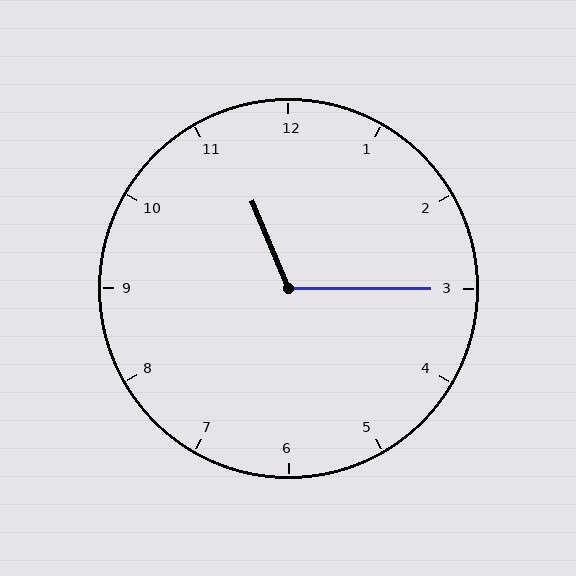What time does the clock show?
11:15.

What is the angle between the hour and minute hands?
Approximately 112 degrees.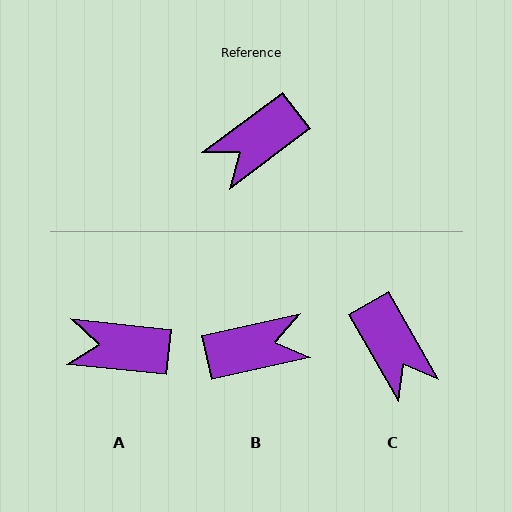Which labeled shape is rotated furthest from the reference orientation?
B, about 156 degrees away.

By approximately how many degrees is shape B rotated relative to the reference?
Approximately 156 degrees counter-clockwise.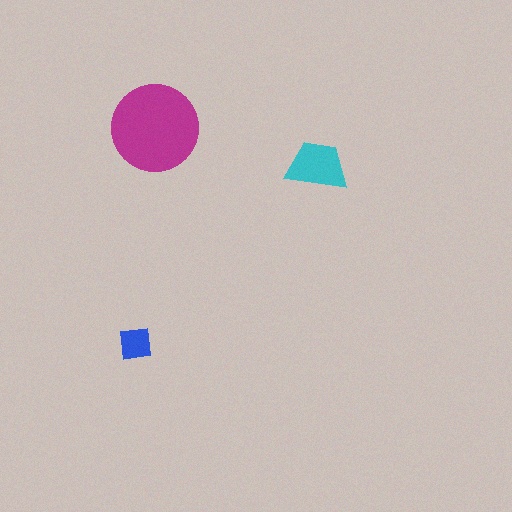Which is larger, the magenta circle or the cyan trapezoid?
The magenta circle.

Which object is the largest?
The magenta circle.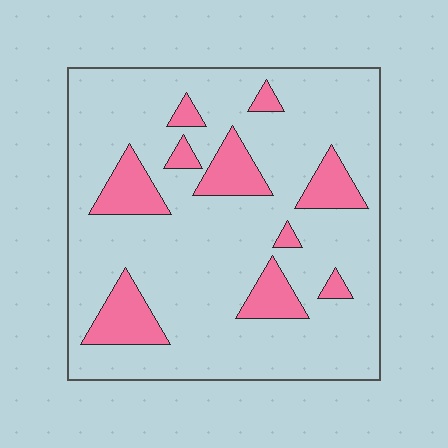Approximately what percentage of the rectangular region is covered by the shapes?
Approximately 20%.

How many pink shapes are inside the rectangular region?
10.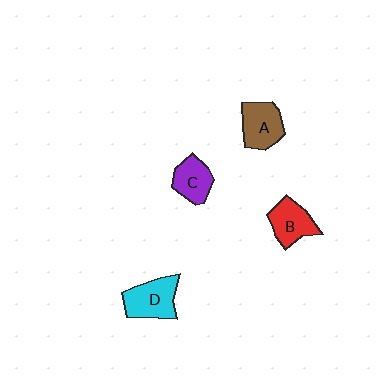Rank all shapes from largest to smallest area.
From largest to smallest: D (cyan), A (brown), B (red), C (purple).